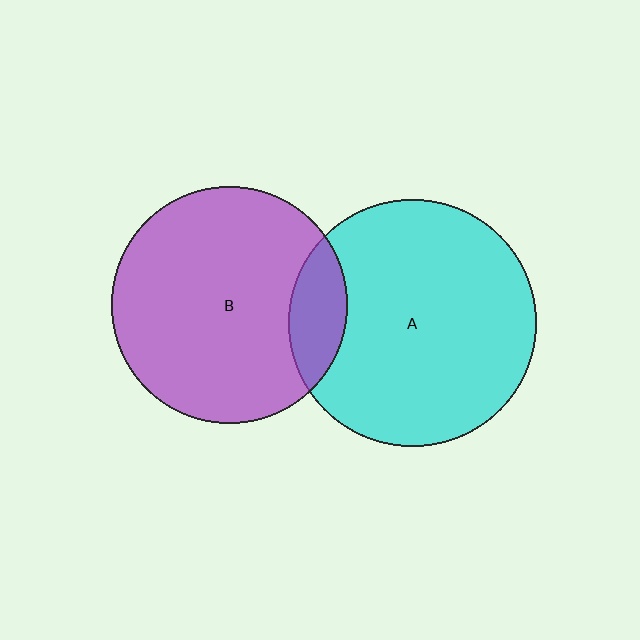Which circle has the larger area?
Circle A (cyan).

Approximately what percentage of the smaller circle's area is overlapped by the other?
Approximately 15%.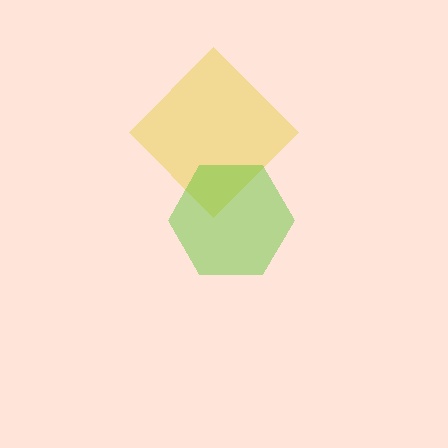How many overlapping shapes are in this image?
There are 2 overlapping shapes in the image.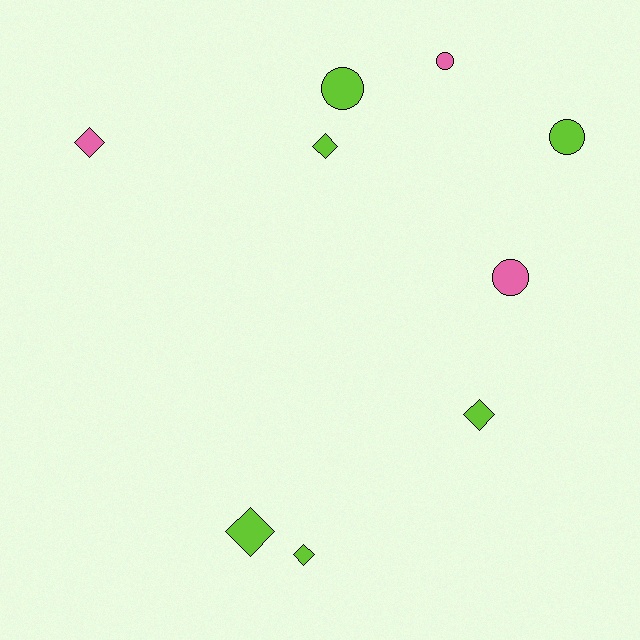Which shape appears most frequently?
Diamond, with 5 objects.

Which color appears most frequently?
Lime, with 6 objects.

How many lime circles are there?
There are 2 lime circles.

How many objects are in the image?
There are 9 objects.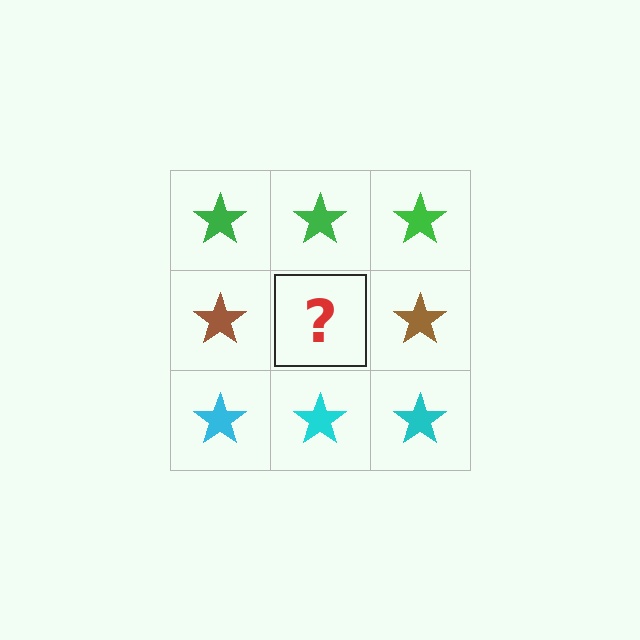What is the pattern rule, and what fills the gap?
The rule is that each row has a consistent color. The gap should be filled with a brown star.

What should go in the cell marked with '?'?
The missing cell should contain a brown star.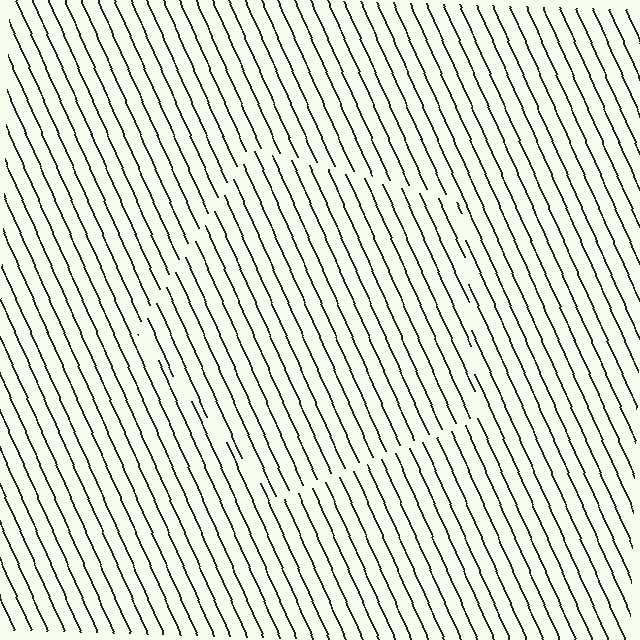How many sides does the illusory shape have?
5 sides — the line-ends trace a pentagon.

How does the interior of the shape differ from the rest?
The interior of the shape contains the same grating, shifted by half a period — the contour is defined by the phase discontinuity where line-ends from the inner and outer gratings abut.